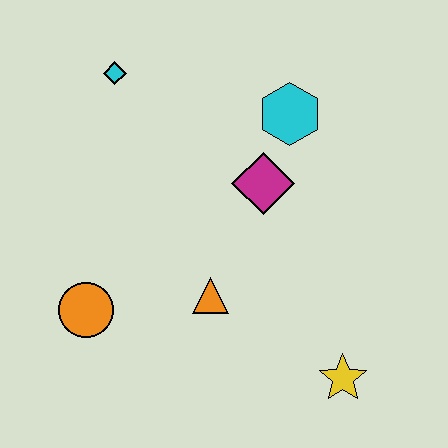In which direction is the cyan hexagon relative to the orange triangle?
The cyan hexagon is above the orange triangle.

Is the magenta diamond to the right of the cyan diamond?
Yes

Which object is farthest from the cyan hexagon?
The orange circle is farthest from the cyan hexagon.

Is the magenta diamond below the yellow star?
No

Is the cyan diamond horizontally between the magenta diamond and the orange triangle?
No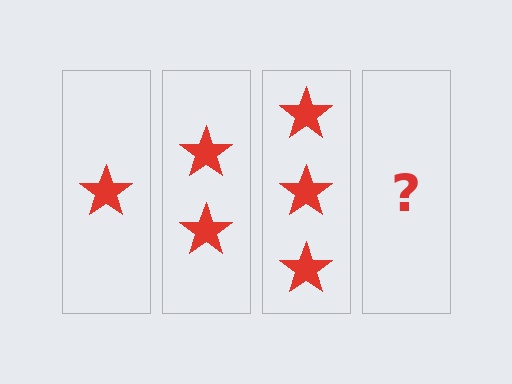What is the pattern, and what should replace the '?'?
The pattern is that each step adds one more star. The '?' should be 4 stars.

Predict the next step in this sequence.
The next step is 4 stars.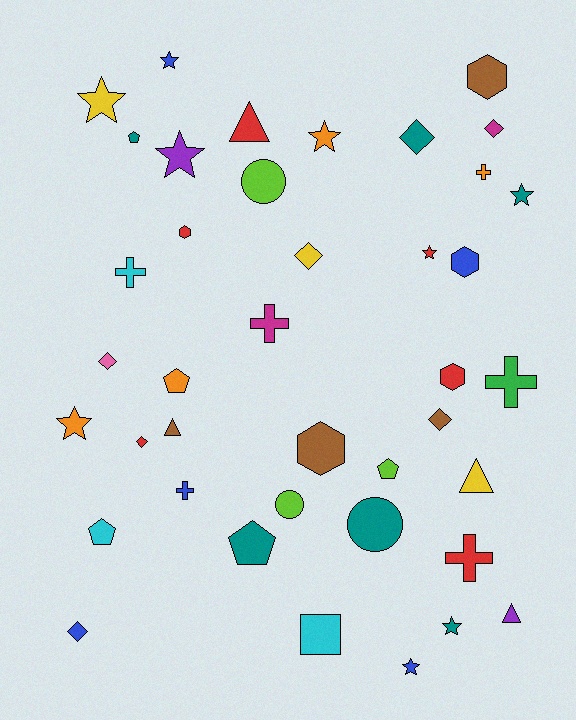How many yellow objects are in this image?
There are 3 yellow objects.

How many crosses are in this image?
There are 6 crosses.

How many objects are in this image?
There are 40 objects.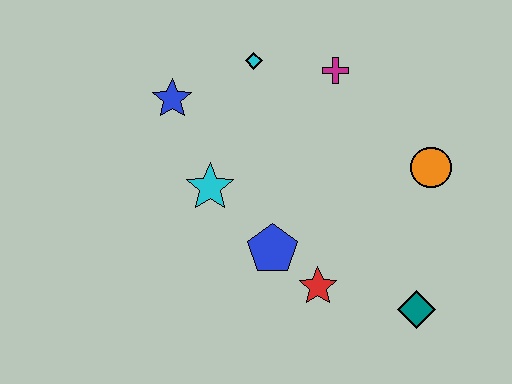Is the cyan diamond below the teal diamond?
No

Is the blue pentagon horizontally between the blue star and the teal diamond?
Yes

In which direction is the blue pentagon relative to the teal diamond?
The blue pentagon is to the left of the teal diamond.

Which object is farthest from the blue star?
The teal diamond is farthest from the blue star.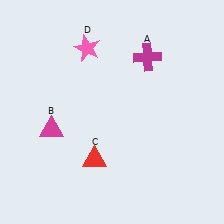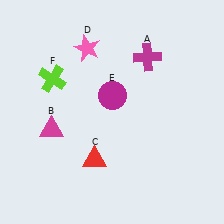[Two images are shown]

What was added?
A magenta circle (E), a lime cross (F) were added in Image 2.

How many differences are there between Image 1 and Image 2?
There are 2 differences between the two images.